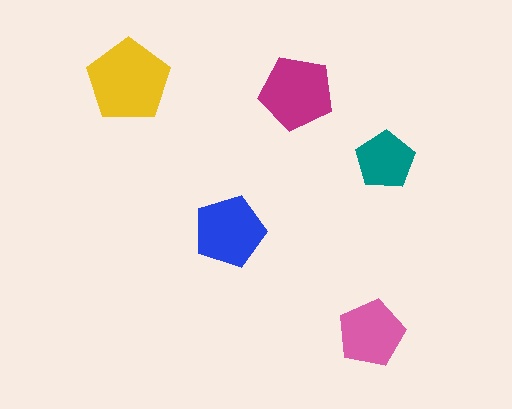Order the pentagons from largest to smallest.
the yellow one, the magenta one, the blue one, the pink one, the teal one.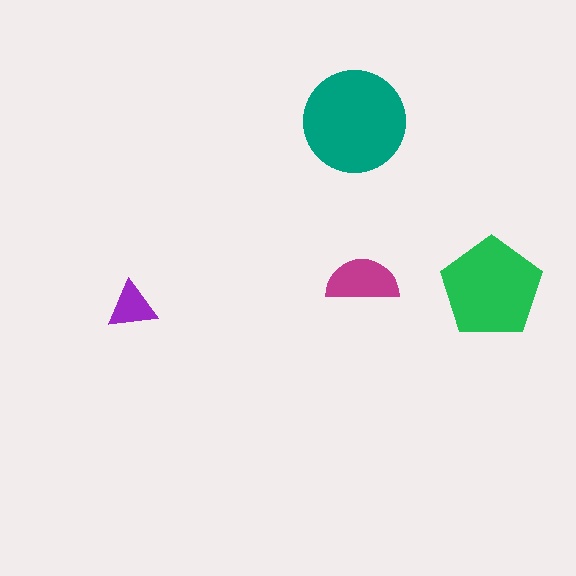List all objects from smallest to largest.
The purple triangle, the magenta semicircle, the green pentagon, the teal circle.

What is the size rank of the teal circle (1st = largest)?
1st.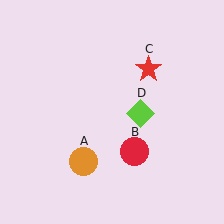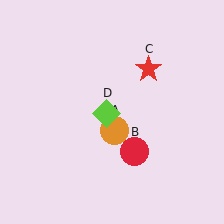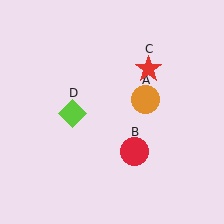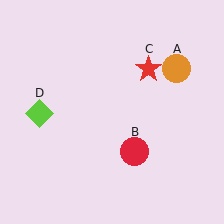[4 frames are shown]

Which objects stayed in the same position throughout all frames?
Red circle (object B) and red star (object C) remained stationary.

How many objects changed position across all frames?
2 objects changed position: orange circle (object A), lime diamond (object D).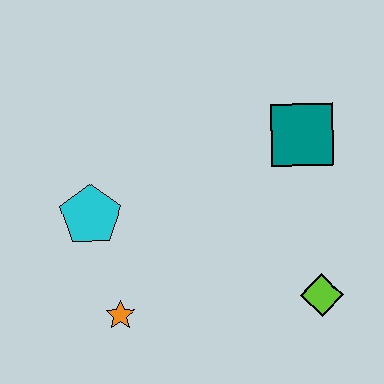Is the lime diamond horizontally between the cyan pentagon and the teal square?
No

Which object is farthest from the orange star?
The teal square is farthest from the orange star.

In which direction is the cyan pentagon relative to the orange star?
The cyan pentagon is above the orange star.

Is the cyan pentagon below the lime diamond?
No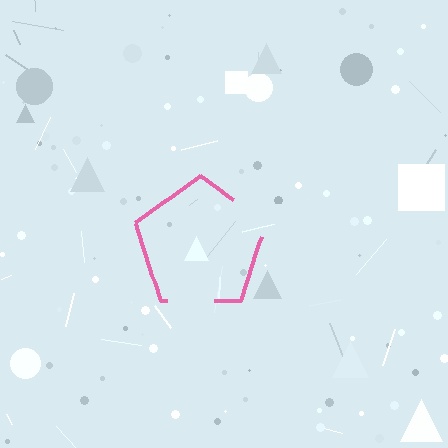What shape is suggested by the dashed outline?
The dashed outline suggests a pentagon.